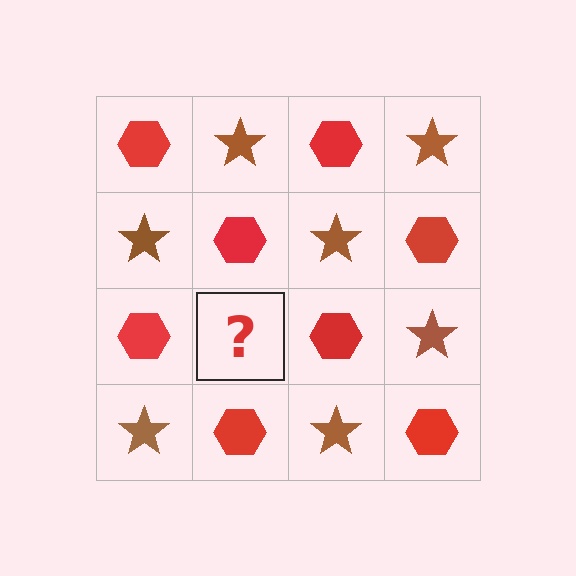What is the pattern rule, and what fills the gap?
The rule is that it alternates red hexagon and brown star in a checkerboard pattern. The gap should be filled with a brown star.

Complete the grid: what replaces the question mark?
The question mark should be replaced with a brown star.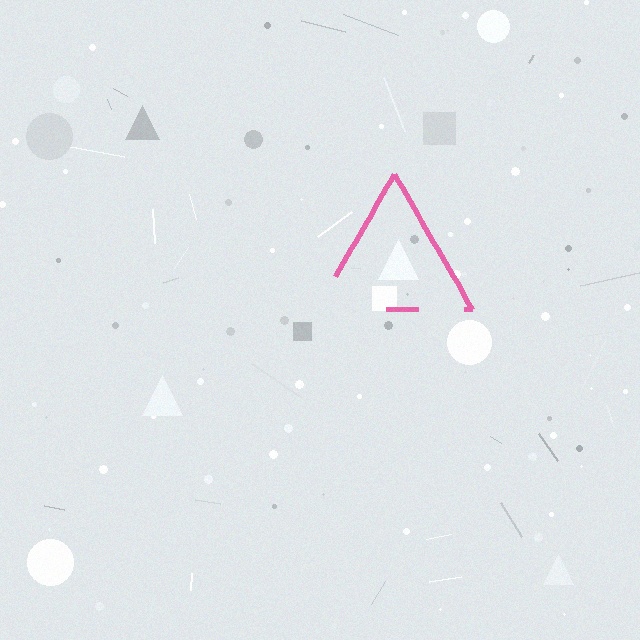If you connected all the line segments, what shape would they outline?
They would outline a triangle.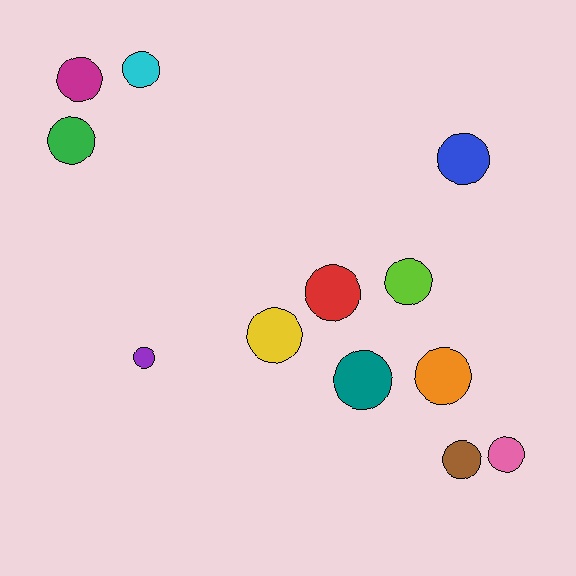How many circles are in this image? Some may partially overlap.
There are 12 circles.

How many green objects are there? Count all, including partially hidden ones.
There is 1 green object.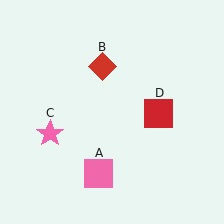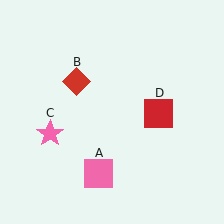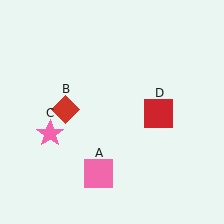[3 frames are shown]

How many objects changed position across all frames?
1 object changed position: red diamond (object B).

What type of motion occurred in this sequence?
The red diamond (object B) rotated counterclockwise around the center of the scene.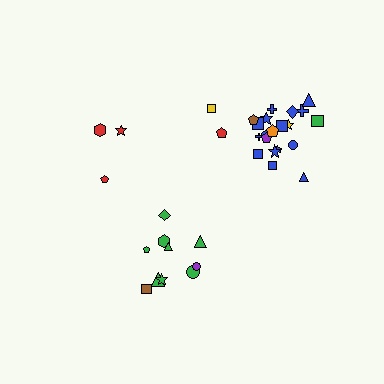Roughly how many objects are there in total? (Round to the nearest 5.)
Roughly 35 objects in total.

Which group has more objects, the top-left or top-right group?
The top-right group.